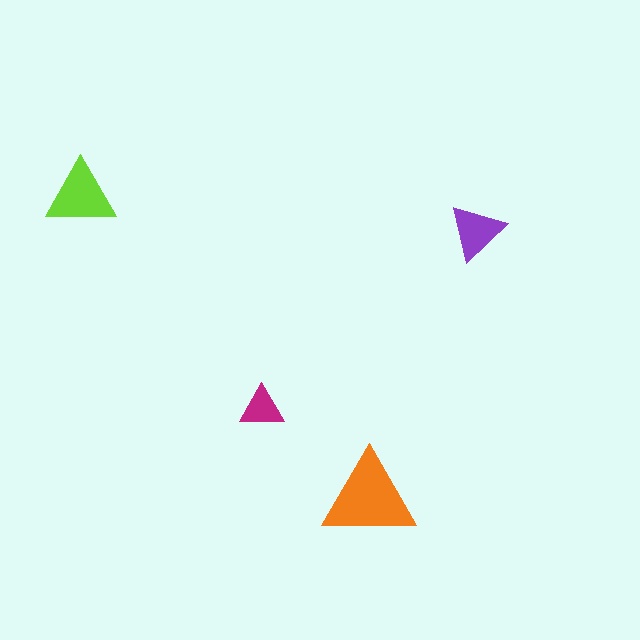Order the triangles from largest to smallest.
the orange one, the lime one, the purple one, the magenta one.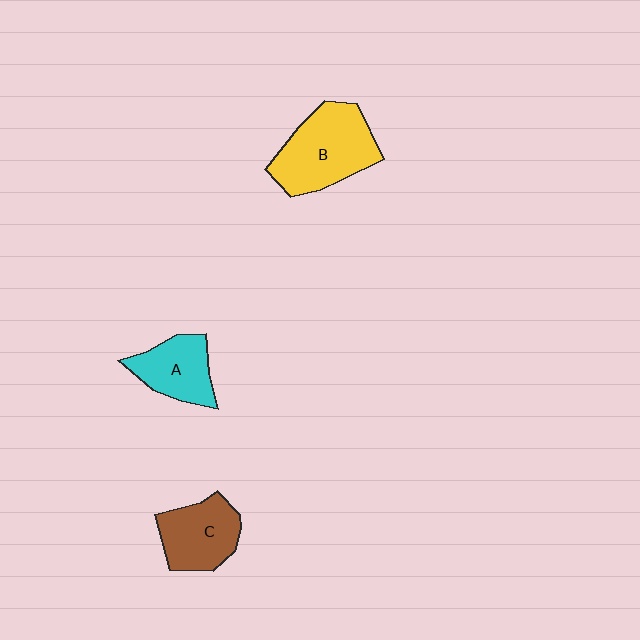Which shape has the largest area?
Shape B (yellow).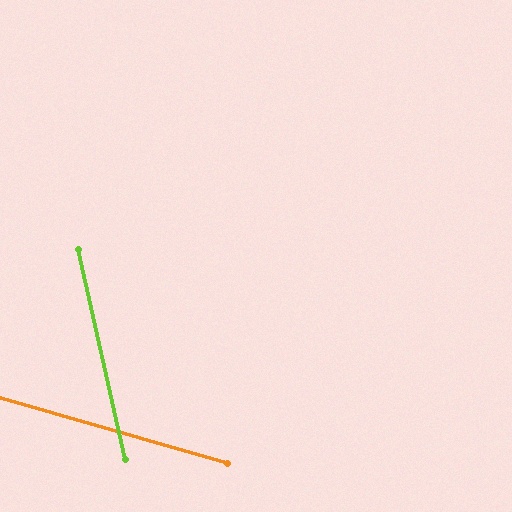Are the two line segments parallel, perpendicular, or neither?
Neither parallel nor perpendicular — they differ by about 61°.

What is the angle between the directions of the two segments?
Approximately 61 degrees.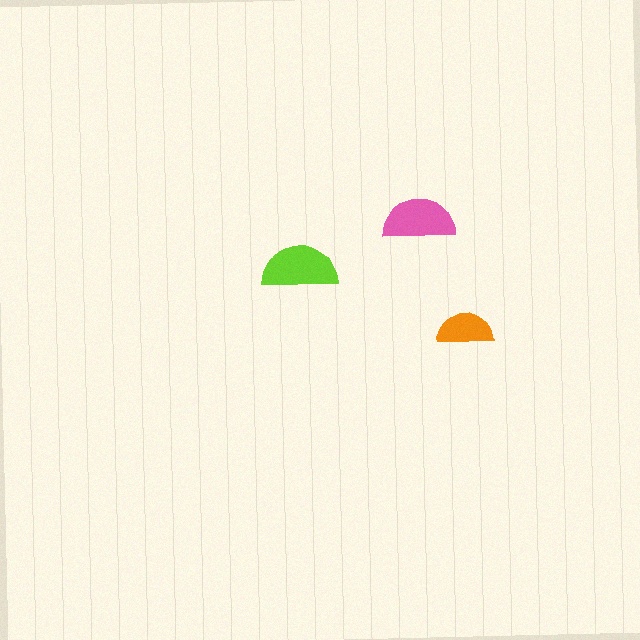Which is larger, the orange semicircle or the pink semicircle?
The pink one.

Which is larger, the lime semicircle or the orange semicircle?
The lime one.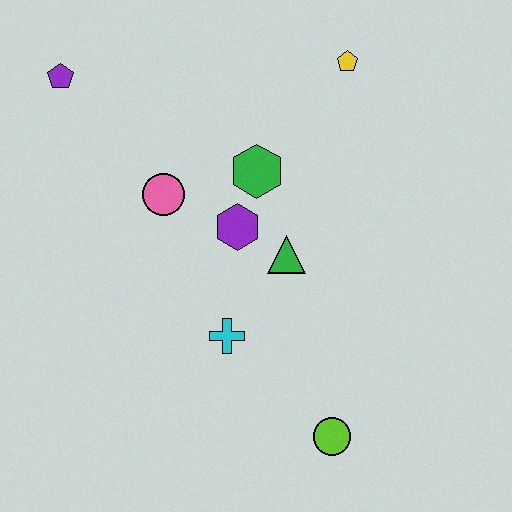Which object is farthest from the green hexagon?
The lime circle is farthest from the green hexagon.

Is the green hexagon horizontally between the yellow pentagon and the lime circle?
No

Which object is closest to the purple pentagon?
The pink circle is closest to the purple pentagon.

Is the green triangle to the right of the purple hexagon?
Yes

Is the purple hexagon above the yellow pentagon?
No